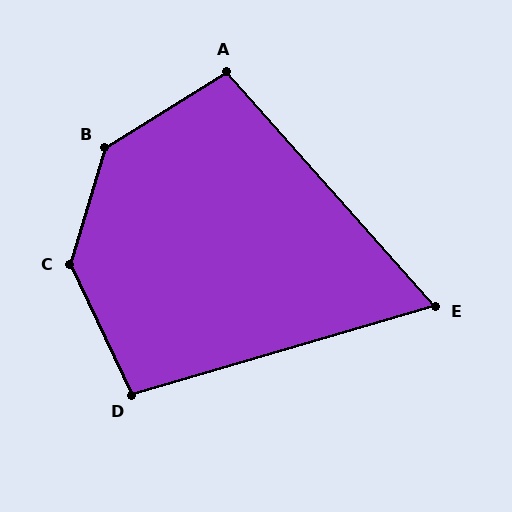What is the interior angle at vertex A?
Approximately 100 degrees (obtuse).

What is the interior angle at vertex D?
Approximately 99 degrees (obtuse).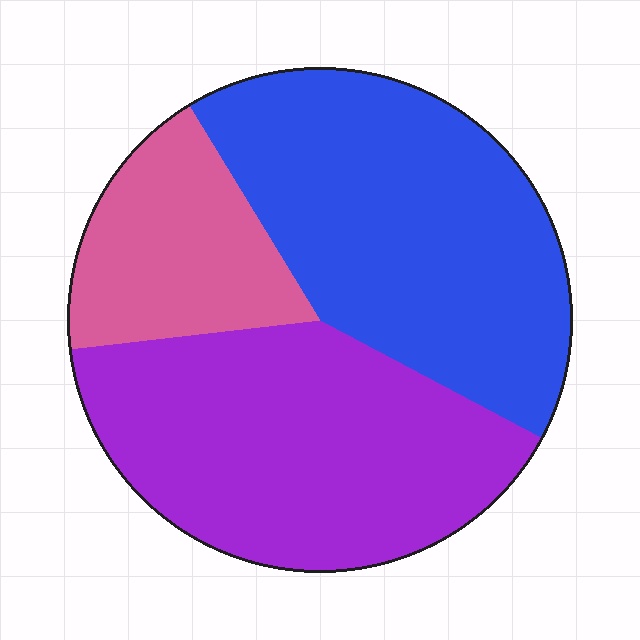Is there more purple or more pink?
Purple.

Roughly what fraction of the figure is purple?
Purple covers 40% of the figure.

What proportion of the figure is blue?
Blue covers 41% of the figure.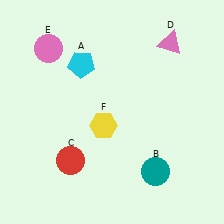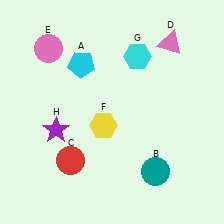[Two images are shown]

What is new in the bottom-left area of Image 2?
A purple star (H) was added in the bottom-left area of Image 2.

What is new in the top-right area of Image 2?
A cyan hexagon (G) was added in the top-right area of Image 2.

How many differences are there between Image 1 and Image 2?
There are 2 differences between the two images.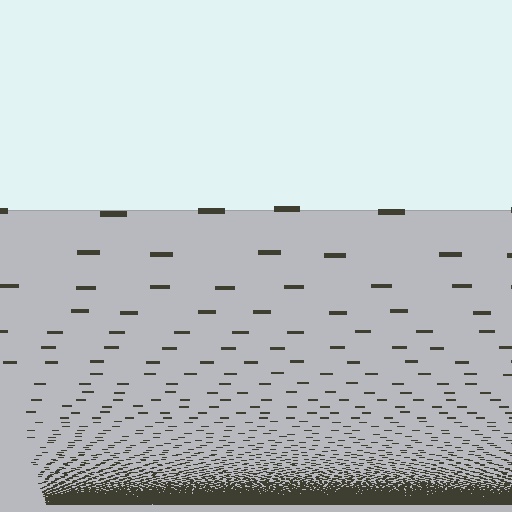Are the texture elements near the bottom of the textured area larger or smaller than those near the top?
Smaller. The gradient is inverted — elements near the bottom are smaller and denser.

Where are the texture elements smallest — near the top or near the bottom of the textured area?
Near the bottom.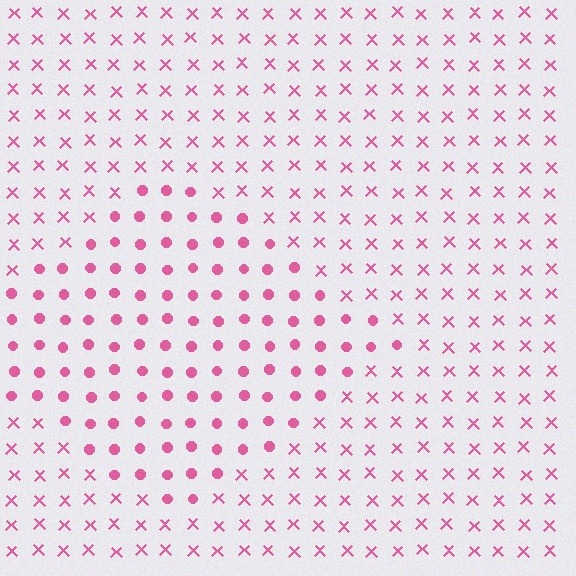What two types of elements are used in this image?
The image uses circles inside the diamond region and X marks outside it.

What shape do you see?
I see a diamond.